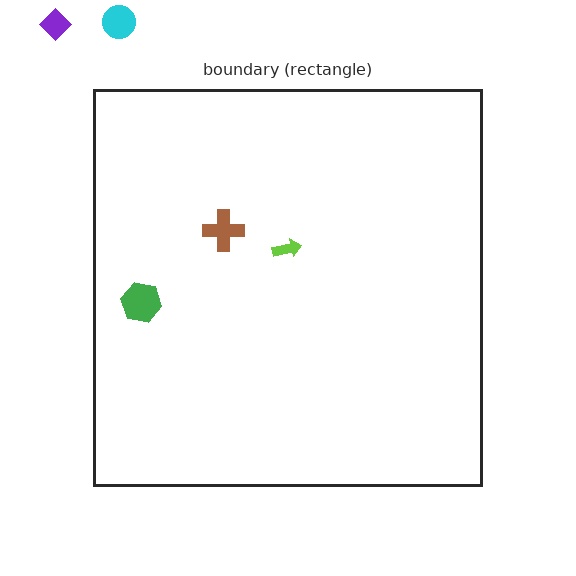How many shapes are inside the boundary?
3 inside, 2 outside.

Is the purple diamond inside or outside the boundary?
Outside.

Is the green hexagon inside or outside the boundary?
Inside.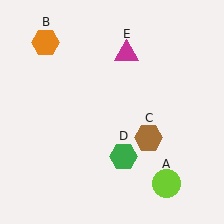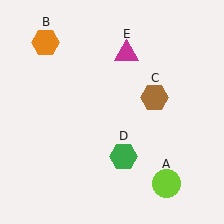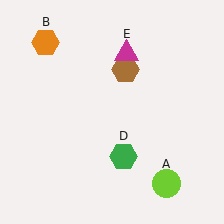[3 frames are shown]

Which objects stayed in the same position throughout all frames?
Lime circle (object A) and orange hexagon (object B) and green hexagon (object D) and magenta triangle (object E) remained stationary.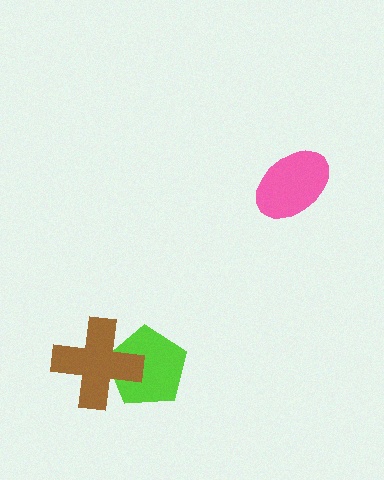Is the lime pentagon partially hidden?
Yes, it is partially covered by another shape.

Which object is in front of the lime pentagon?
The brown cross is in front of the lime pentagon.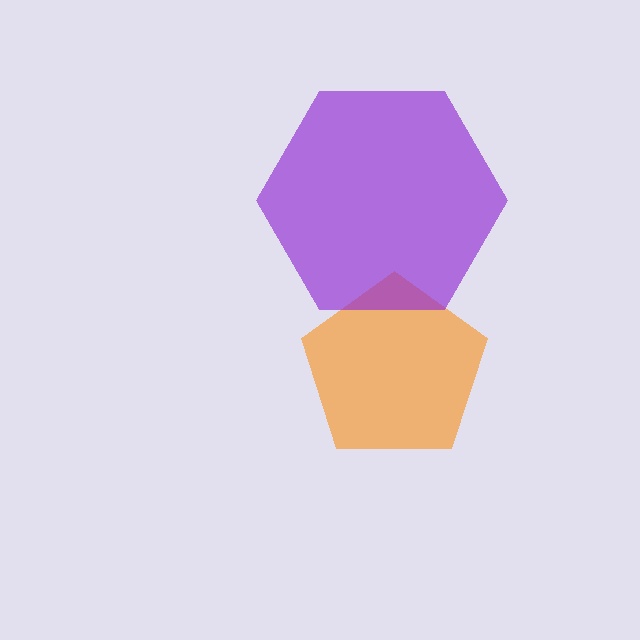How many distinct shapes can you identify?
There are 2 distinct shapes: an orange pentagon, a purple hexagon.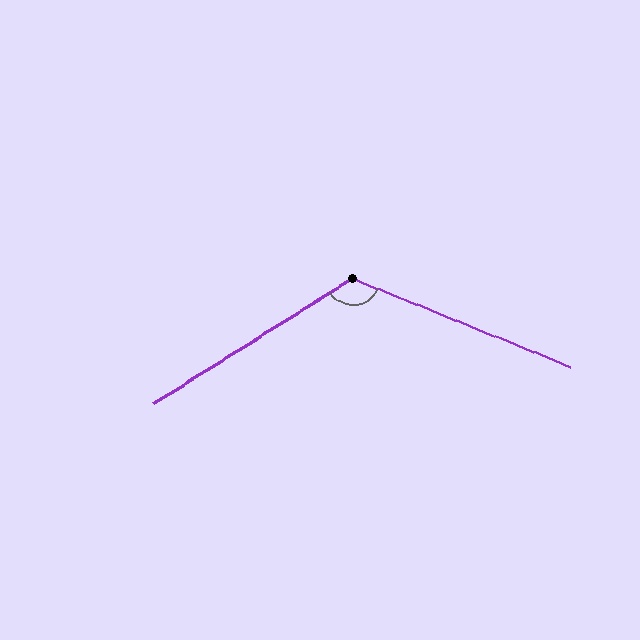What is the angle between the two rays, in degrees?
Approximately 126 degrees.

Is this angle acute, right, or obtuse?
It is obtuse.